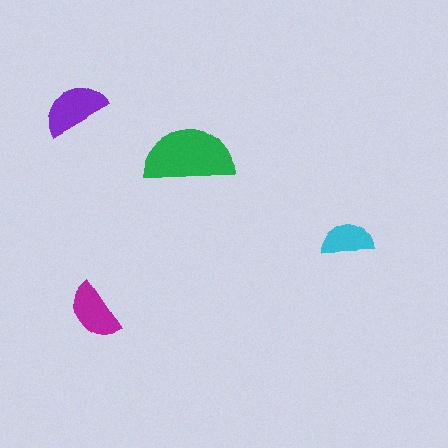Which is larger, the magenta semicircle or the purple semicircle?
The purple one.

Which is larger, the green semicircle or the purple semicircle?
The green one.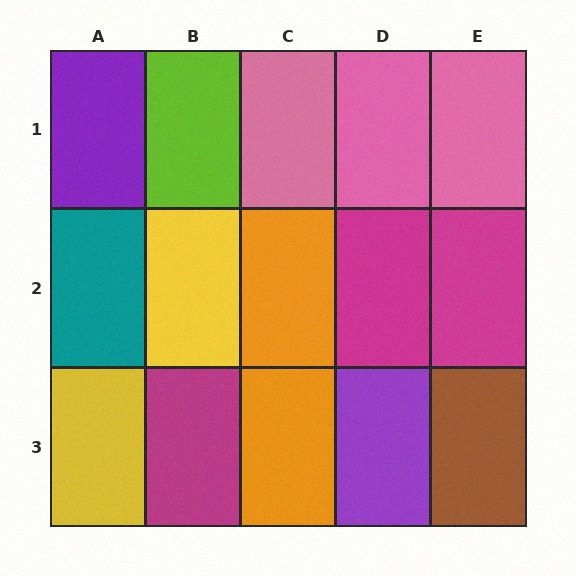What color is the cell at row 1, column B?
Lime.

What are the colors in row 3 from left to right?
Yellow, magenta, orange, purple, brown.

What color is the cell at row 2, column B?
Yellow.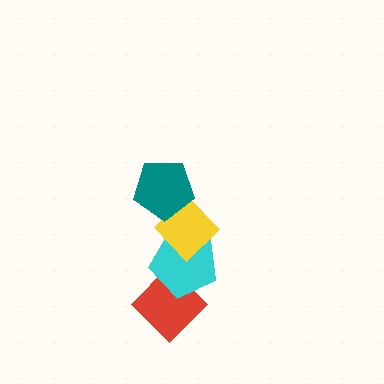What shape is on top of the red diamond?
The cyan pentagon is on top of the red diamond.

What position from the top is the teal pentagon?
The teal pentagon is 1st from the top.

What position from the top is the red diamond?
The red diamond is 4th from the top.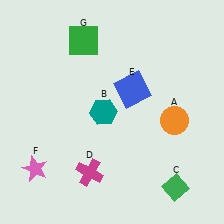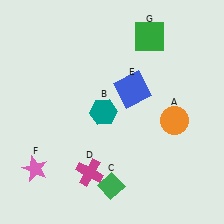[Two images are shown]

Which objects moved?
The objects that moved are: the green diamond (C), the green square (G).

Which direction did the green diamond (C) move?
The green diamond (C) moved left.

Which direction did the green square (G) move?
The green square (G) moved right.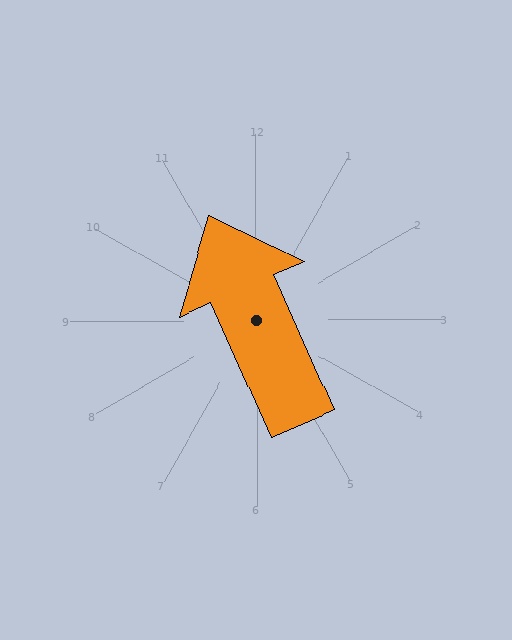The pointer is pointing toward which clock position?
Roughly 11 o'clock.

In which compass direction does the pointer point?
Northwest.